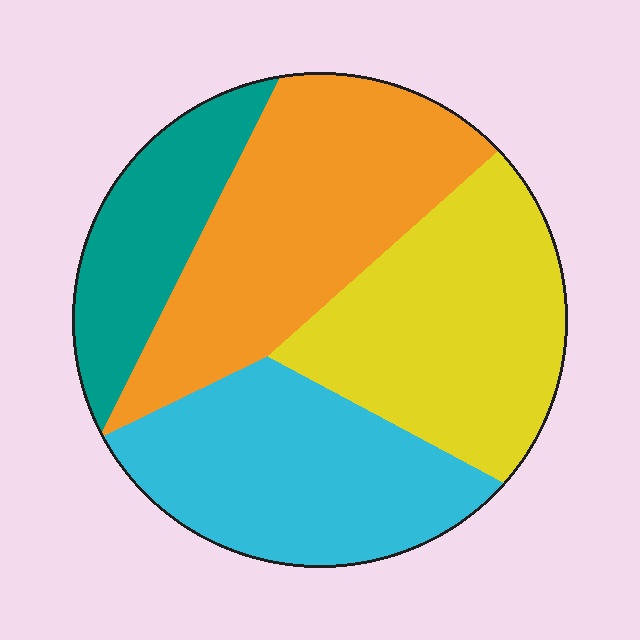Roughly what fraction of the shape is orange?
Orange takes up between a sixth and a third of the shape.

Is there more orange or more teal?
Orange.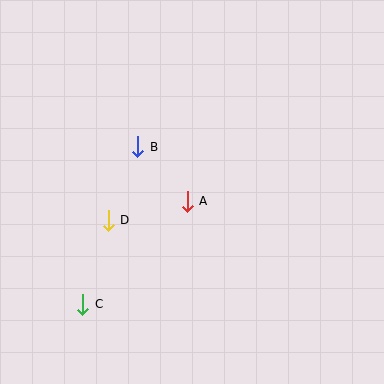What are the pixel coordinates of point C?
Point C is at (83, 304).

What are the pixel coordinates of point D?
Point D is at (108, 220).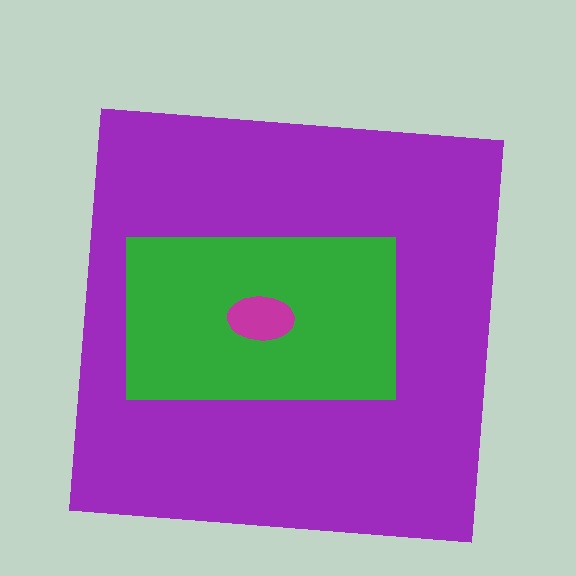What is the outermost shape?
The purple square.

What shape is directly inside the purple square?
The green rectangle.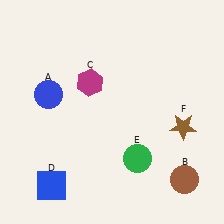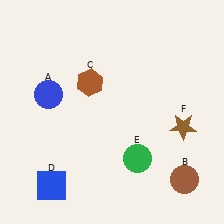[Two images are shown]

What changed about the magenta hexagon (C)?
In Image 1, C is magenta. In Image 2, it changed to brown.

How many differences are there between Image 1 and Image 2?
There is 1 difference between the two images.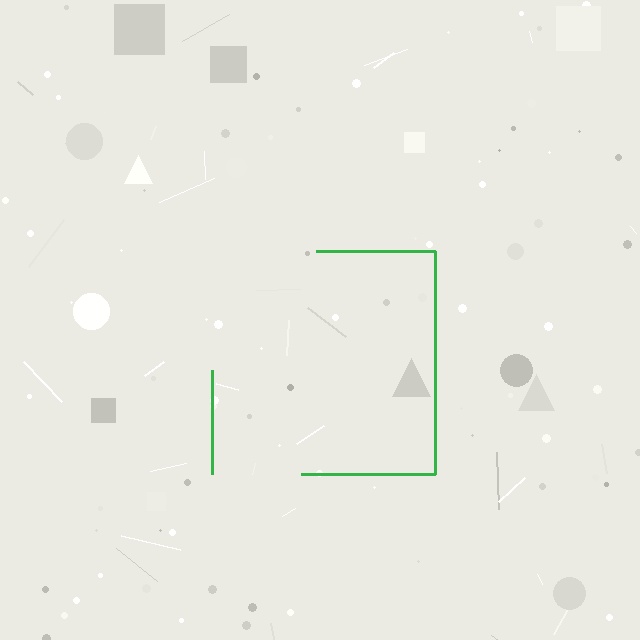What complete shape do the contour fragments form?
The contour fragments form a square.